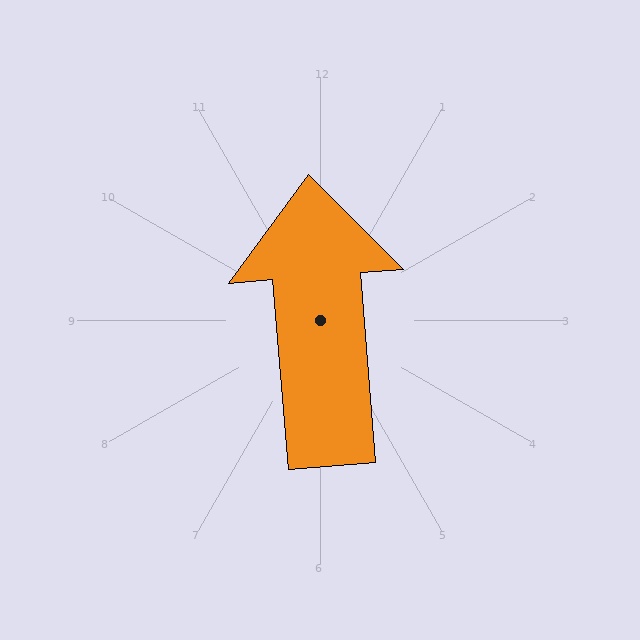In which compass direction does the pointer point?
North.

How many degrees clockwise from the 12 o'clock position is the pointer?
Approximately 355 degrees.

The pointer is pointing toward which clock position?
Roughly 12 o'clock.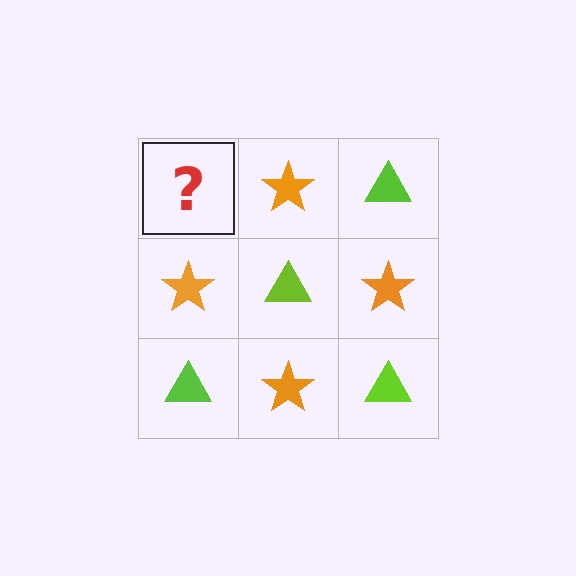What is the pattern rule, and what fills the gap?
The rule is that it alternates lime triangle and orange star in a checkerboard pattern. The gap should be filled with a lime triangle.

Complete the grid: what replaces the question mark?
The question mark should be replaced with a lime triangle.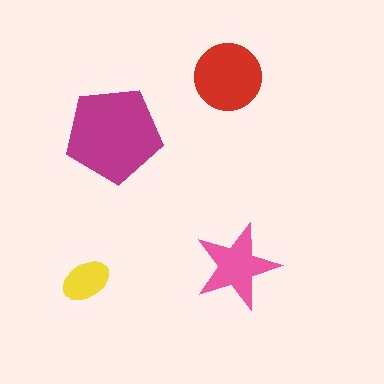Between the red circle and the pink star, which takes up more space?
The red circle.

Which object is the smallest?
The yellow ellipse.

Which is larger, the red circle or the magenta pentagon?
The magenta pentagon.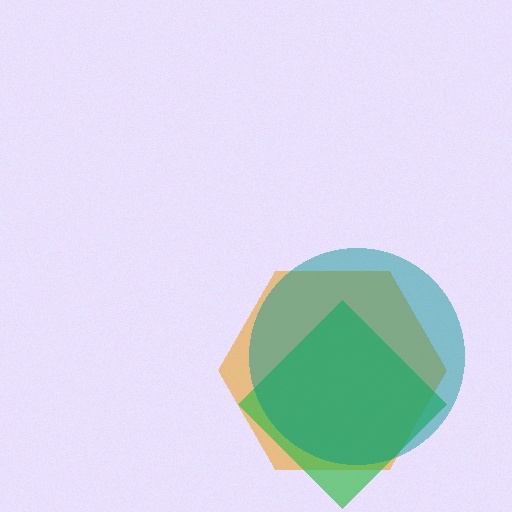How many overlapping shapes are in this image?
There are 3 overlapping shapes in the image.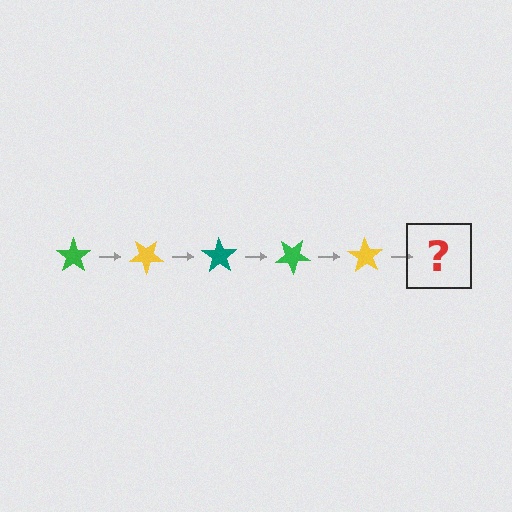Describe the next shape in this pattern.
It should be a teal star, rotated 175 degrees from the start.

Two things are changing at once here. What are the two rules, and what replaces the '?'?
The two rules are that it rotates 35 degrees each step and the color cycles through green, yellow, and teal. The '?' should be a teal star, rotated 175 degrees from the start.